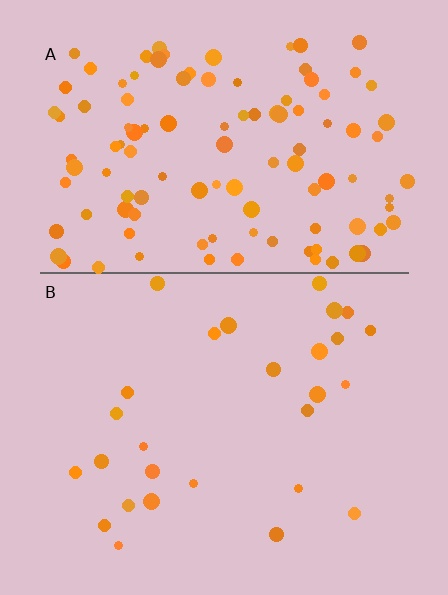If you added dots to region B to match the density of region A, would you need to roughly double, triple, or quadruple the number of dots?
Approximately quadruple.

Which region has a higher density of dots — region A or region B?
A (the top).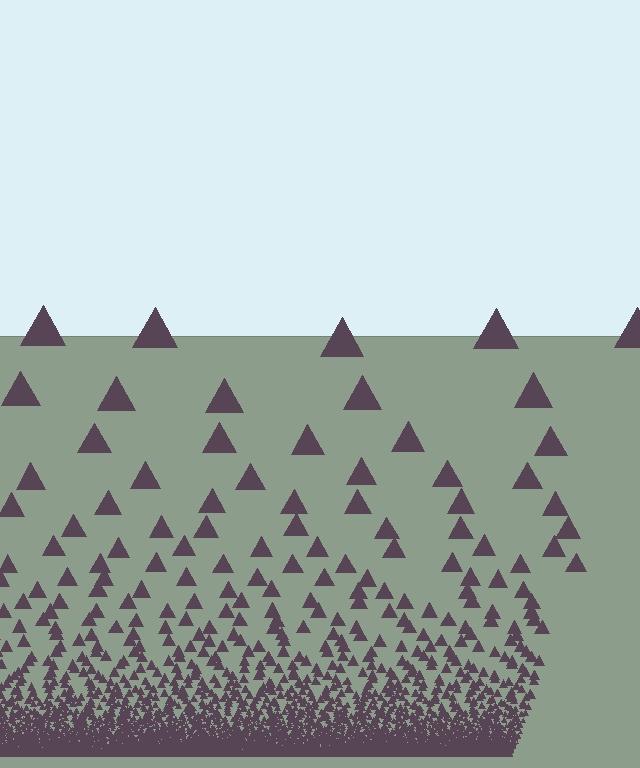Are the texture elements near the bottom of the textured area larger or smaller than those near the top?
Smaller. The gradient is inverted — elements near the bottom are smaller and denser.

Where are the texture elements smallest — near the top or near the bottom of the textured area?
Near the bottom.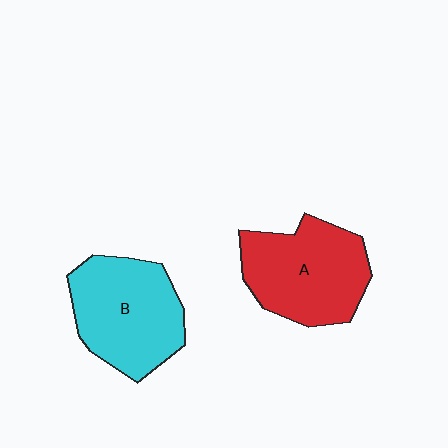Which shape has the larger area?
Shape B (cyan).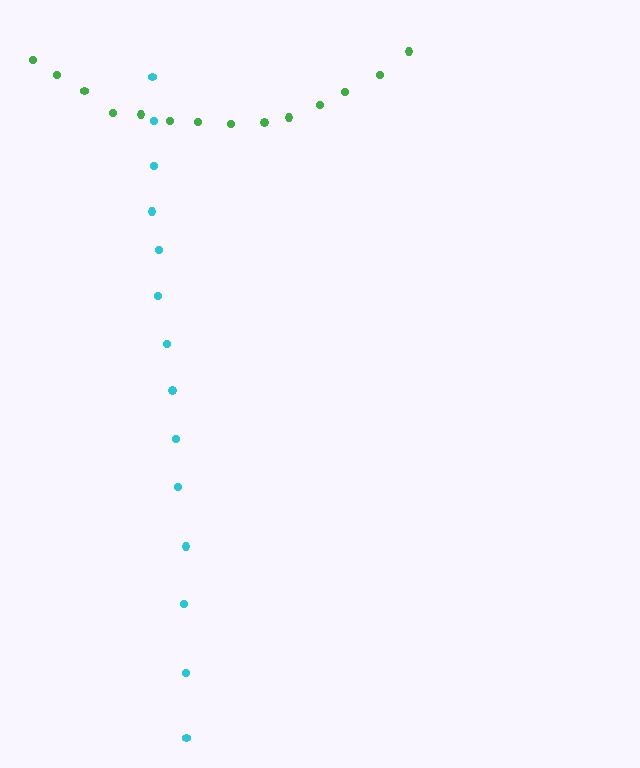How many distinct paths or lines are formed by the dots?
There are 2 distinct paths.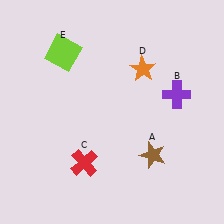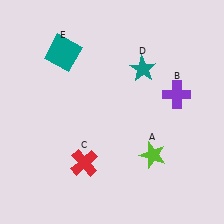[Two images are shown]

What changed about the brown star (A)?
In Image 1, A is brown. In Image 2, it changed to lime.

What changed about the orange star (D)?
In Image 1, D is orange. In Image 2, it changed to teal.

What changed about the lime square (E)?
In Image 1, E is lime. In Image 2, it changed to teal.